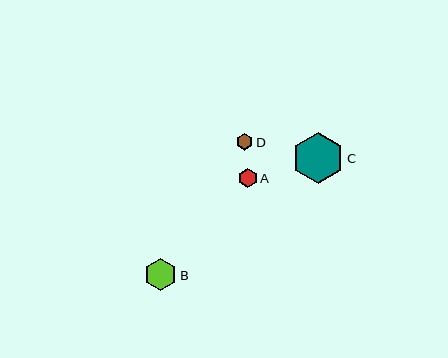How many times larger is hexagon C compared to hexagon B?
Hexagon C is approximately 1.6 times the size of hexagon B.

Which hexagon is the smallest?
Hexagon D is the smallest with a size of approximately 17 pixels.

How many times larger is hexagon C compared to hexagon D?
Hexagon C is approximately 3.1 times the size of hexagon D.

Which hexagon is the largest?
Hexagon C is the largest with a size of approximately 51 pixels.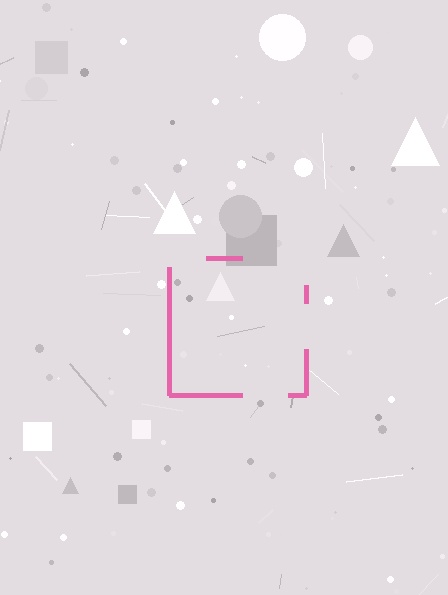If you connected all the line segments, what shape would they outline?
They would outline a square.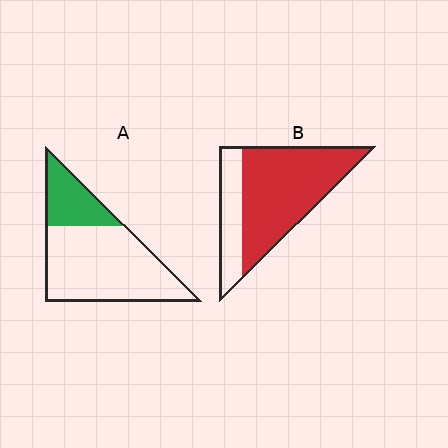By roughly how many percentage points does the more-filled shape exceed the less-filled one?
By roughly 45 percentage points (B over A).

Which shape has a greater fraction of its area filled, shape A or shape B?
Shape B.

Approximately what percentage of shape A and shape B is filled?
A is approximately 25% and B is approximately 75%.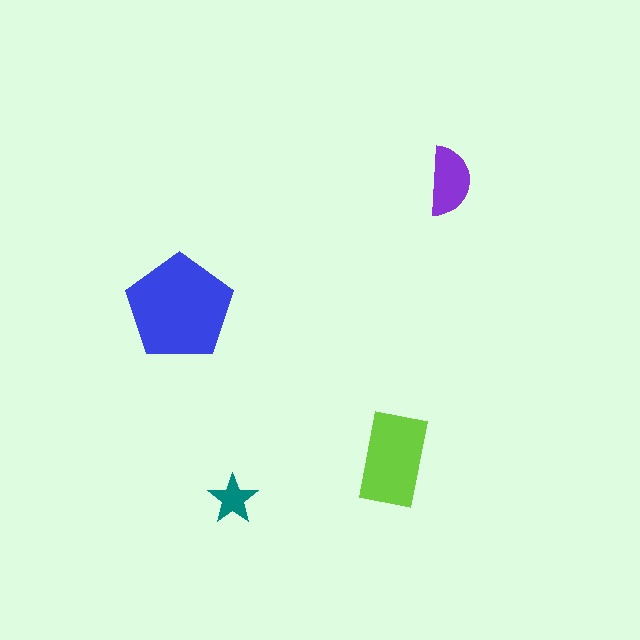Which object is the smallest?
The teal star.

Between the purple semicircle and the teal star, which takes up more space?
The purple semicircle.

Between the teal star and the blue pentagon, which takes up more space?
The blue pentagon.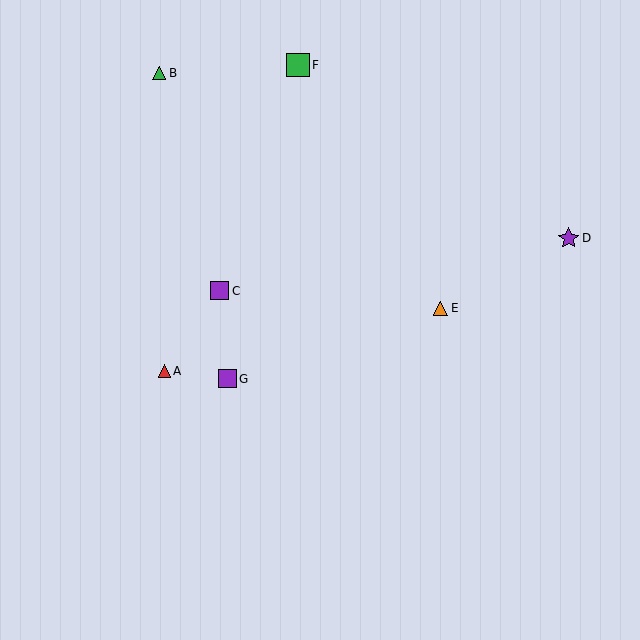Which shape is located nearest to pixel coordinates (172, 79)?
The green triangle (labeled B) at (159, 73) is nearest to that location.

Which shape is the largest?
The green square (labeled F) is the largest.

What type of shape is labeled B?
Shape B is a green triangle.